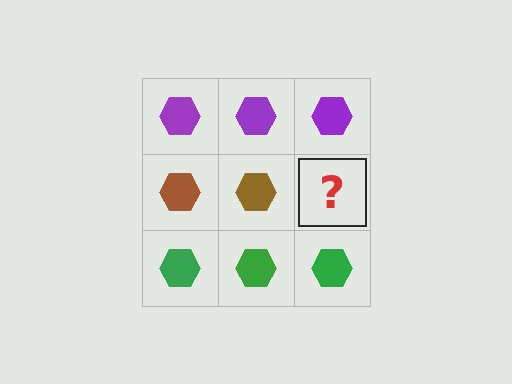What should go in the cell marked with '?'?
The missing cell should contain a brown hexagon.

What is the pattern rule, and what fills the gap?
The rule is that each row has a consistent color. The gap should be filled with a brown hexagon.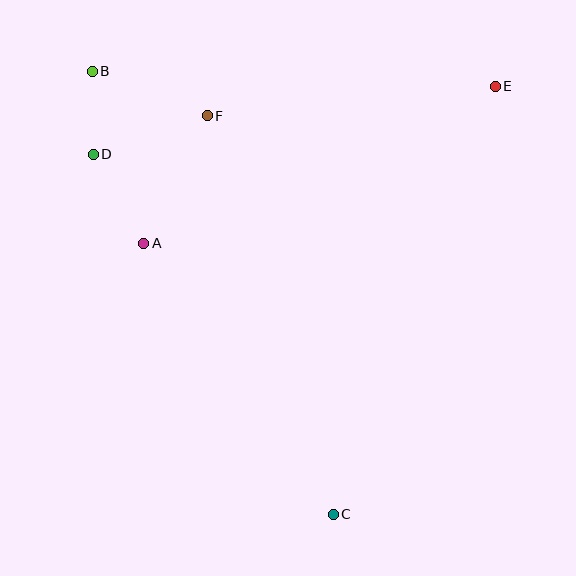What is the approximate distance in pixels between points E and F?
The distance between E and F is approximately 289 pixels.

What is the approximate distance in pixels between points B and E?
The distance between B and E is approximately 403 pixels.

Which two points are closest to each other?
Points B and D are closest to each other.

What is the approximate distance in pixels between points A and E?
The distance between A and E is approximately 385 pixels.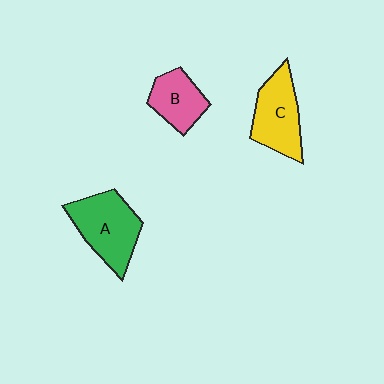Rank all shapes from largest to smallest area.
From largest to smallest: A (green), C (yellow), B (pink).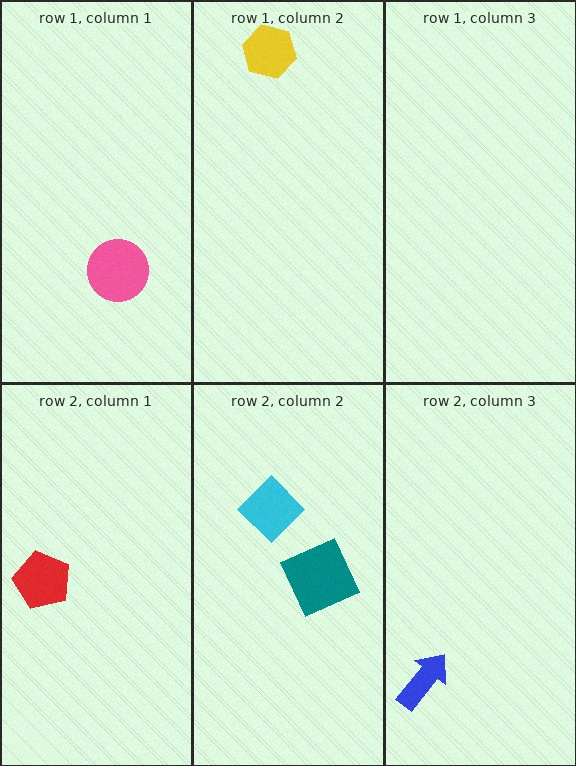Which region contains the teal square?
The row 2, column 2 region.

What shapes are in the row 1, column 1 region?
The pink circle.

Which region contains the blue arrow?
The row 2, column 3 region.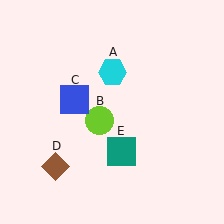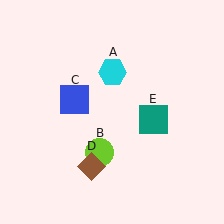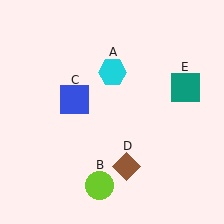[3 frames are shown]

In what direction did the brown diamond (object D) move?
The brown diamond (object D) moved right.